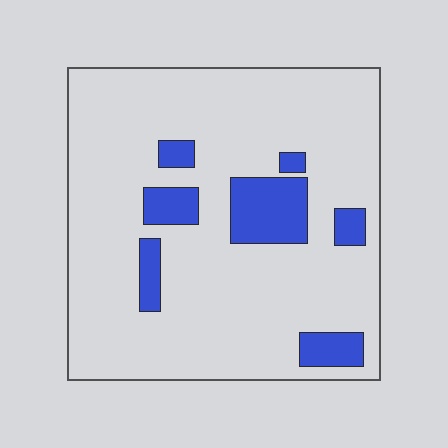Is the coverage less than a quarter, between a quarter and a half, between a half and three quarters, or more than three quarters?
Less than a quarter.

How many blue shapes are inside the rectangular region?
7.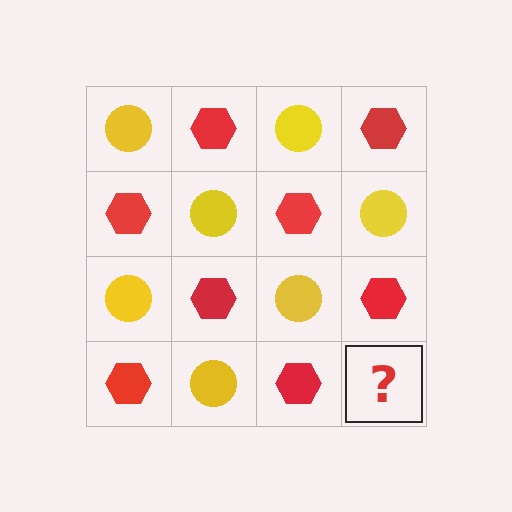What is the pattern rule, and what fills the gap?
The rule is that it alternates yellow circle and red hexagon in a checkerboard pattern. The gap should be filled with a yellow circle.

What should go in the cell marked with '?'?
The missing cell should contain a yellow circle.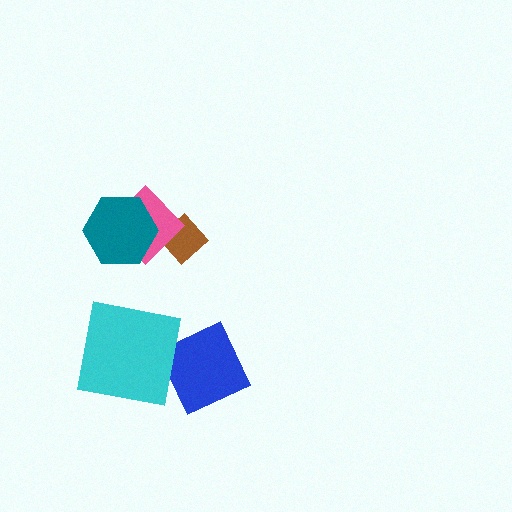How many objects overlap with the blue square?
0 objects overlap with the blue square.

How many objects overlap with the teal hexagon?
1 object overlaps with the teal hexagon.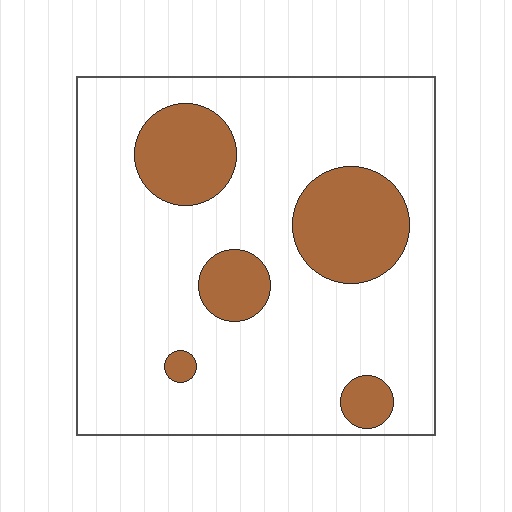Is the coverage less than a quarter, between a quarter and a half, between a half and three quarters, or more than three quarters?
Less than a quarter.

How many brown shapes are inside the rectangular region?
5.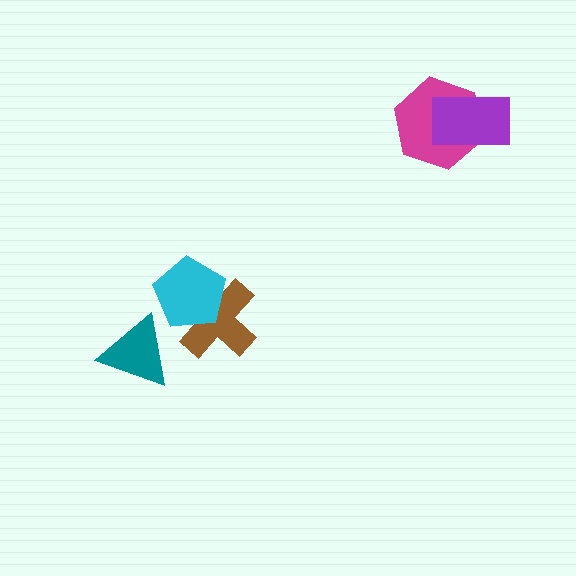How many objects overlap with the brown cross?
1 object overlaps with the brown cross.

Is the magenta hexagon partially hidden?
Yes, it is partially covered by another shape.